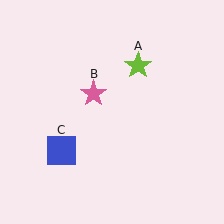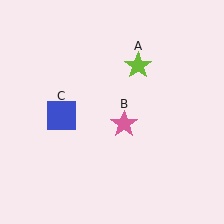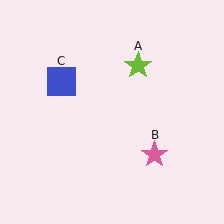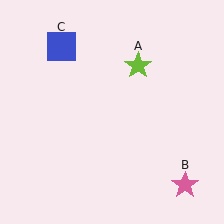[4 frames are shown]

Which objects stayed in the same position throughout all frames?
Lime star (object A) remained stationary.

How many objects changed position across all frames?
2 objects changed position: pink star (object B), blue square (object C).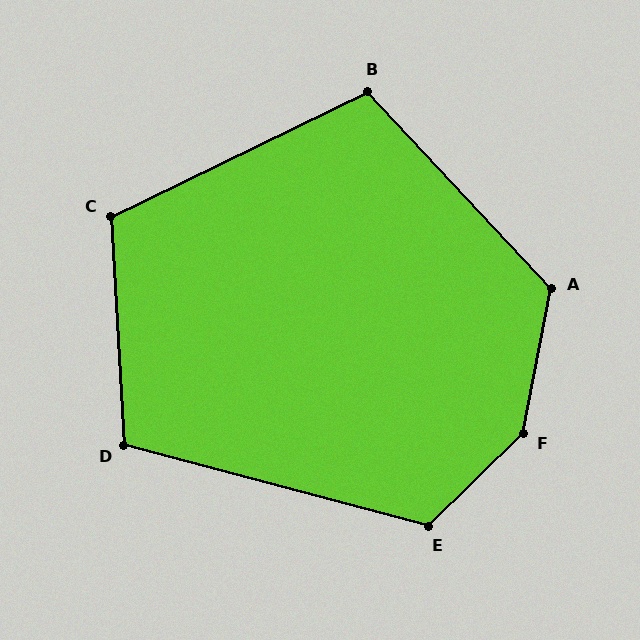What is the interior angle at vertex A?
Approximately 126 degrees (obtuse).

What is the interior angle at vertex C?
Approximately 113 degrees (obtuse).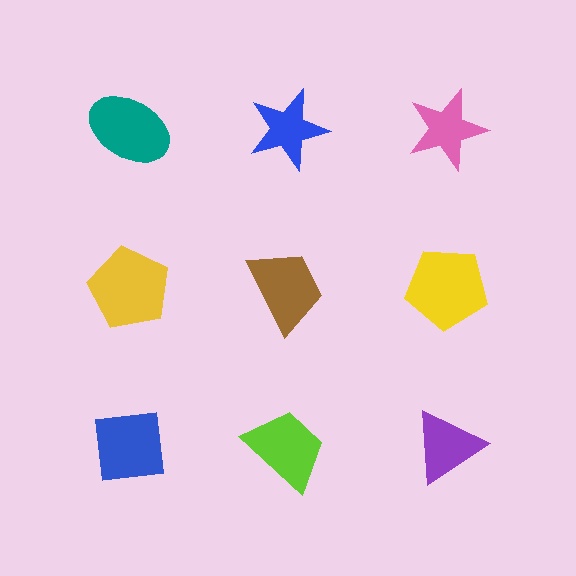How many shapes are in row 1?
3 shapes.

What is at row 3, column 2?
A lime trapezoid.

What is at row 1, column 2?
A blue star.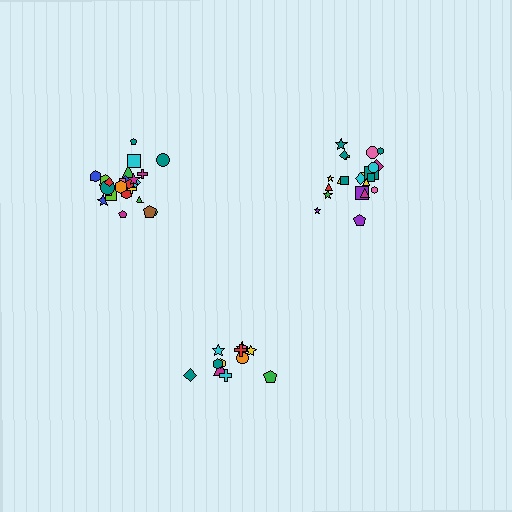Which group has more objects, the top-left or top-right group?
The top-left group.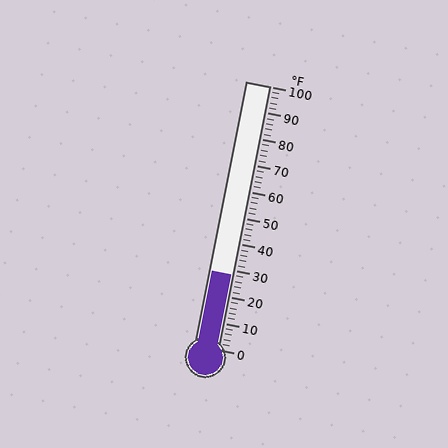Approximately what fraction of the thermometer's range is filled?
The thermometer is filled to approximately 30% of its range.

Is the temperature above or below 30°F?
The temperature is below 30°F.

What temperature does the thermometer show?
The thermometer shows approximately 28°F.